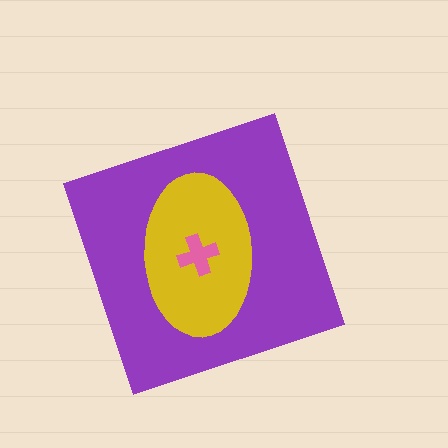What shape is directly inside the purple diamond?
The yellow ellipse.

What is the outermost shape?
The purple diamond.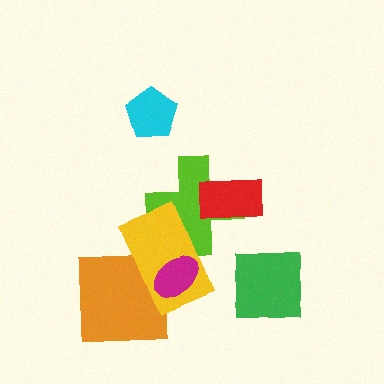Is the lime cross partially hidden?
Yes, it is partially covered by another shape.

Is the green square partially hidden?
No, no other shape covers it.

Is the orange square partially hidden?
Yes, it is partially covered by another shape.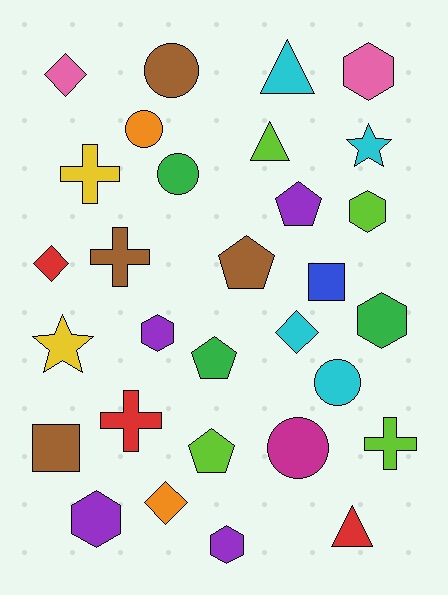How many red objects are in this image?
There are 3 red objects.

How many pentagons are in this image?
There are 4 pentagons.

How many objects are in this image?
There are 30 objects.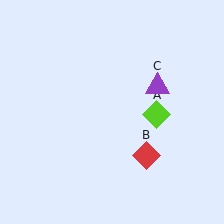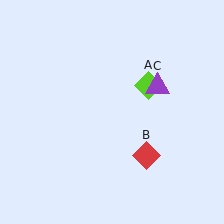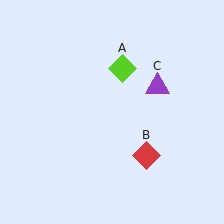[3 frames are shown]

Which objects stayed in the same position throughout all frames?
Red diamond (object B) and purple triangle (object C) remained stationary.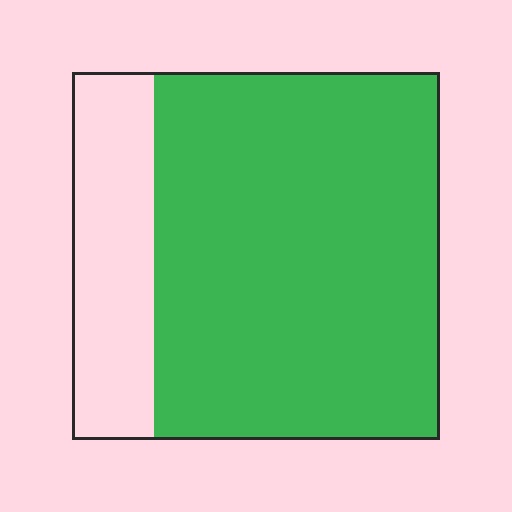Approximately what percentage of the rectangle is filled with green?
Approximately 80%.